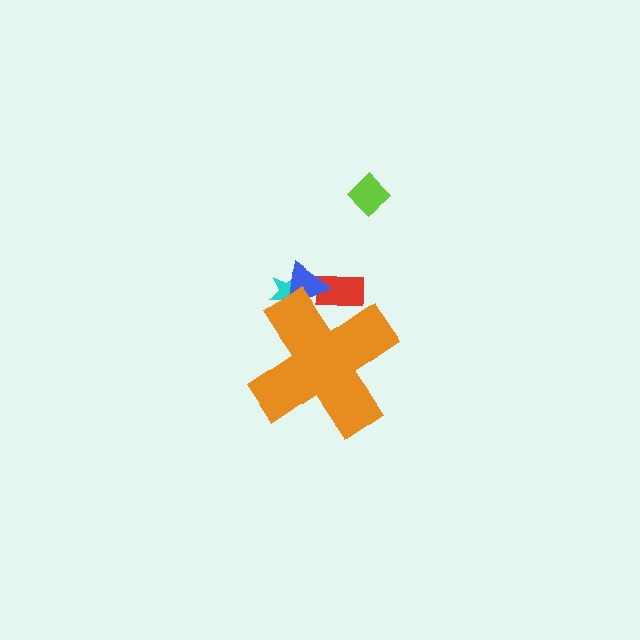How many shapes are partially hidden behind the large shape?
3 shapes are partially hidden.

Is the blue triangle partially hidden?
Yes, the blue triangle is partially hidden behind the orange cross.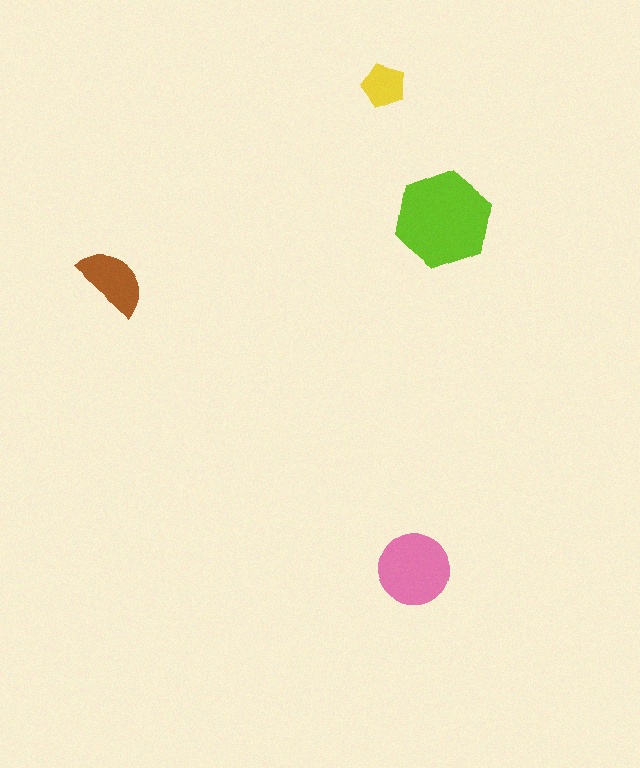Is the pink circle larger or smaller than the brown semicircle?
Larger.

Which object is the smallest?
The yellow pentagon.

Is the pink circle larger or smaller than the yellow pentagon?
Larger.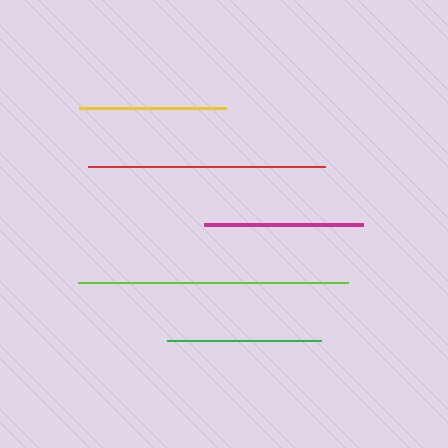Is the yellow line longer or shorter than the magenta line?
The magenta line is longer than the yellow line.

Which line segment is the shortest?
The yellow line is the shortest at approximately 147 pixels.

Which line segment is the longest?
The lime line is the longest at approximately 269 pixels.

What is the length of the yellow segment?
The yellow segment is approximately 147 pixels long.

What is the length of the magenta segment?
The magenta segment is approximately 159 pixels long.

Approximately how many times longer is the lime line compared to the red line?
The lime line is approximately 1.1 times the length of the red line.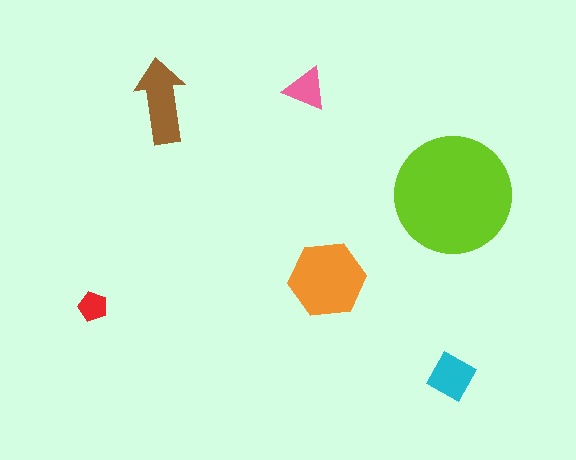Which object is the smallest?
The red pentagon.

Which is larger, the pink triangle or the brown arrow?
The brown arrow.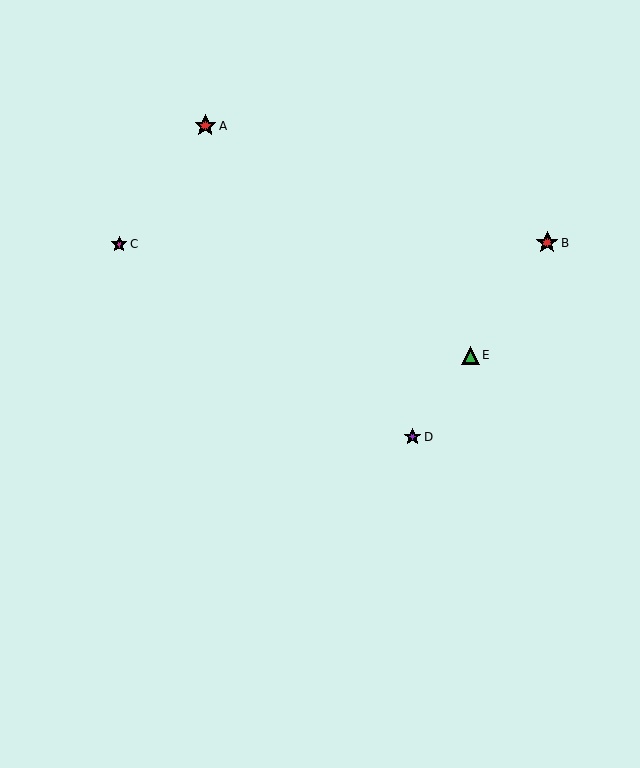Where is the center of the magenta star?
The center of the magenta star is at (119, 244).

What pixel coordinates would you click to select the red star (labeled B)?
Click at (547, 243) to select the red star B.